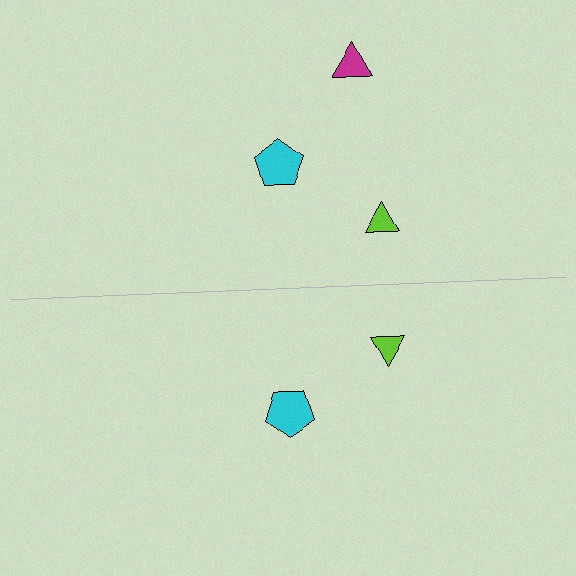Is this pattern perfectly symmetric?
No, the pattern is not perfectly symmetric. A magenta triangle is missing from the bottom side.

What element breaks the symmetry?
A magenta triangle is missing from the bottom side.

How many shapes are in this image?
There are 5 shapes in this image.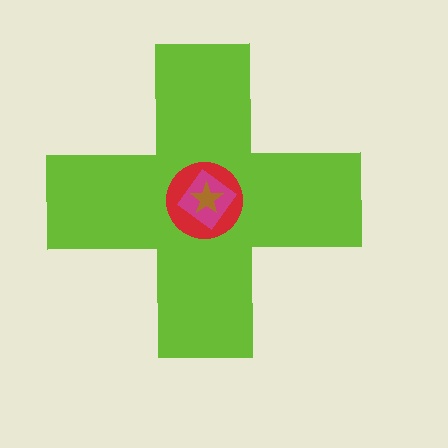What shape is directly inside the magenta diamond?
The brown star.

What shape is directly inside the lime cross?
The red circle.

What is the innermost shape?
The brown star.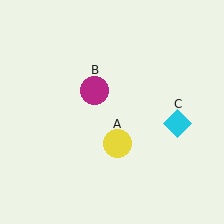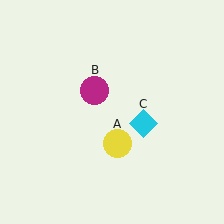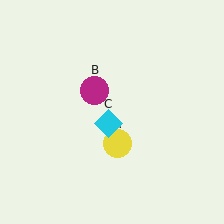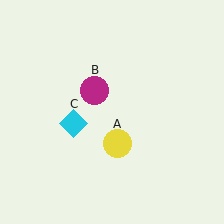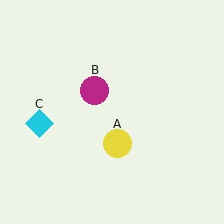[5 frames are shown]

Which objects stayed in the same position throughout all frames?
Yellow circle (object A) and magenta circle (object B) remained stationary.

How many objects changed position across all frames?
1 object changed position: cyan diamond (object C).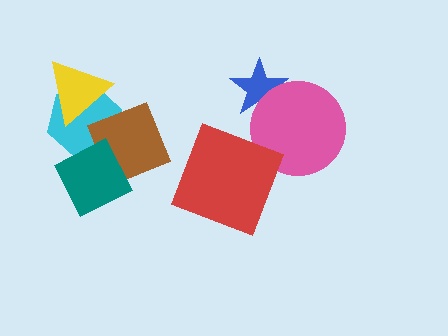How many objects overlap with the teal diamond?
2 objects overlap with the teal diamond.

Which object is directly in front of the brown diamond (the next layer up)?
The yellow triangle is directly in front of the brown diamond.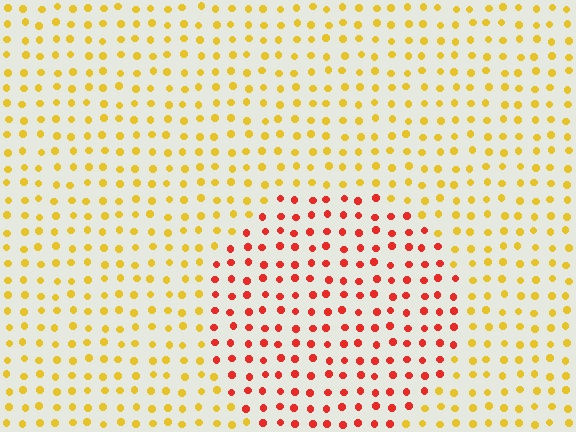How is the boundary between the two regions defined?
The boundary is defined purely by a slight shift in hue (about 48 degrees). Spacing, size, and orientation are identical on both sides.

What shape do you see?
I see a circle.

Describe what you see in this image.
The image is filled with small yellow elements in a uniform arrangement. A circle-shaped region is visible where the elements are tinted to a slightly different hue, forming a subtle color boundary.